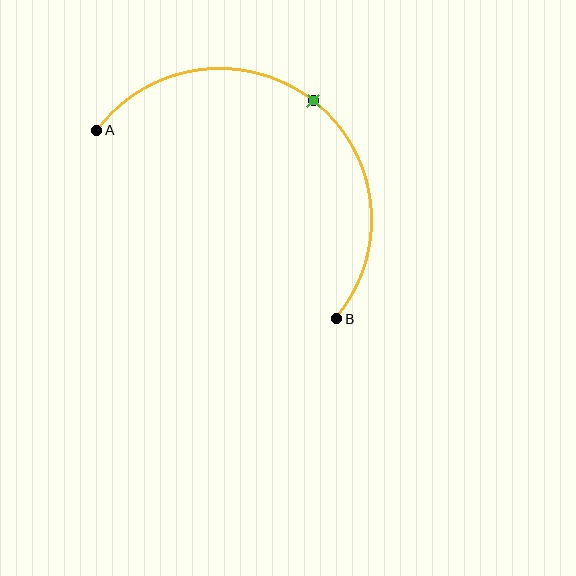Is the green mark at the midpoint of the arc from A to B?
Yes. The green mark lies on the arc at equal arc-length from both A and B — it is the arc midpoint.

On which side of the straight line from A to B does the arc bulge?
The arc bulges above and to the right of the straight line connecting A and B.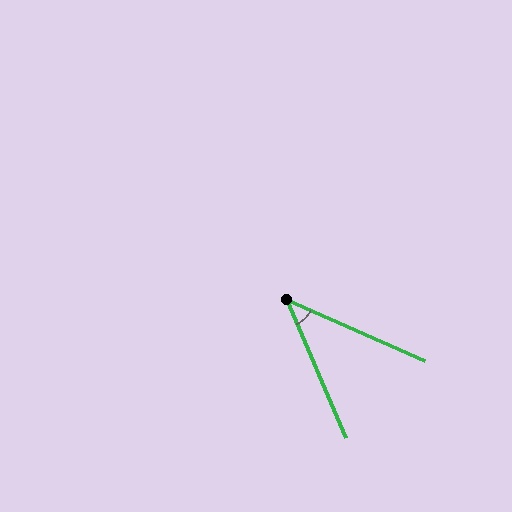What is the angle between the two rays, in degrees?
Approximately 43 degrees.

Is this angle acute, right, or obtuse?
It is acute.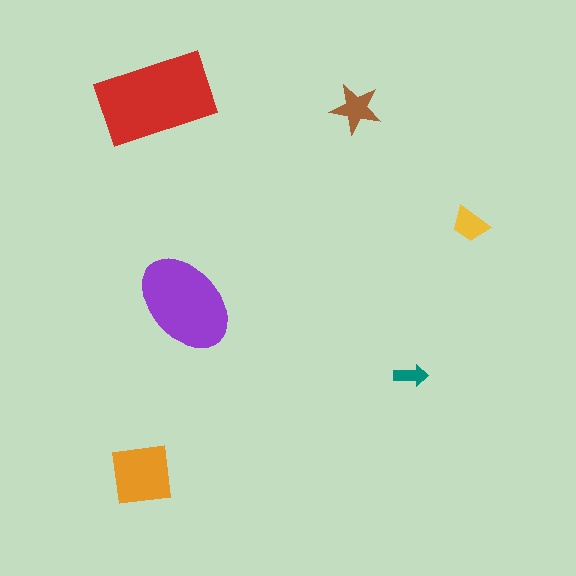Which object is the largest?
The red rectangle.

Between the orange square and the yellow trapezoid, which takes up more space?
The orange square.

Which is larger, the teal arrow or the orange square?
The orange square.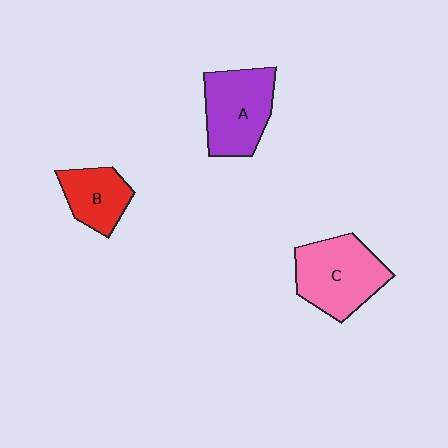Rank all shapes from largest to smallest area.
From largest to smallest: C (pink), A (purple), B (red).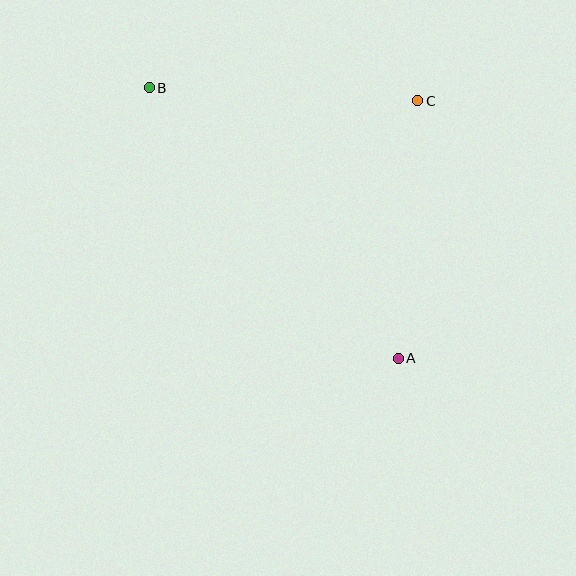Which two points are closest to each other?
Points A and C are closest to each other.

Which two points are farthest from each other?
Points A and B are farthest from each other.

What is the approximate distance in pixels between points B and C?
The distance between B and C is approximately 269 pixels.